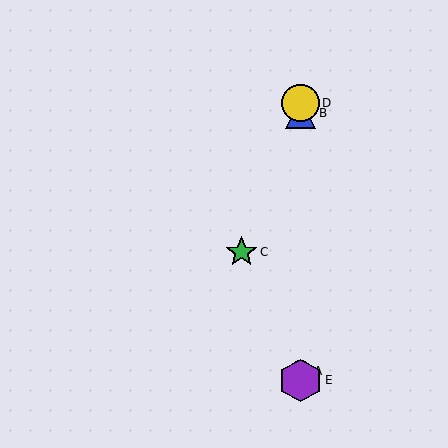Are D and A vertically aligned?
Yes, both are at x≈300.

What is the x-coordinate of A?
Object A is at x≈300.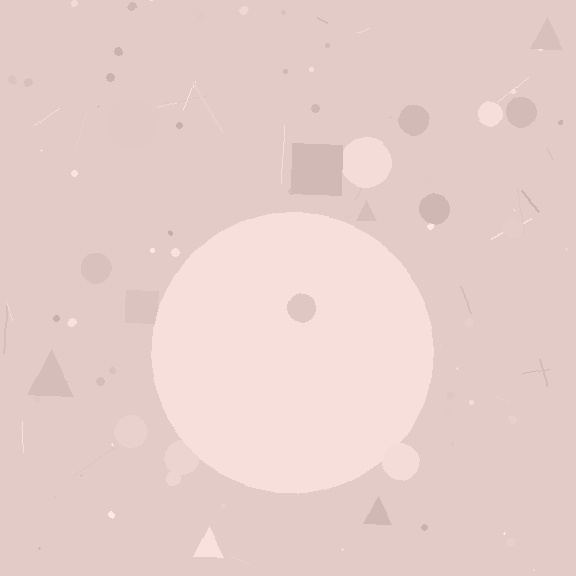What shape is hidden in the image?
A circle is hidden in the image.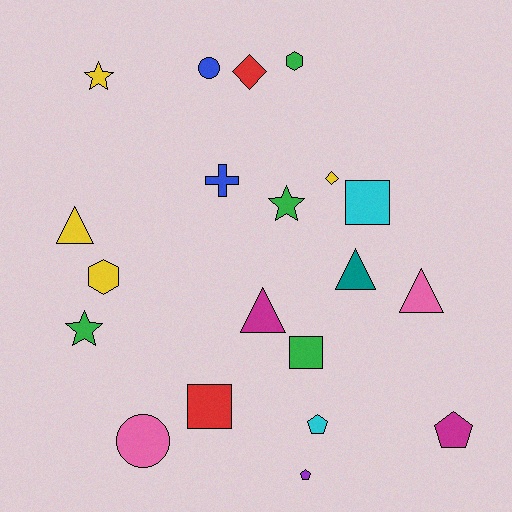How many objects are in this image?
There are 20 objects.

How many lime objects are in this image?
There are no lime objects.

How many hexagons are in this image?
There are 2 hexagons.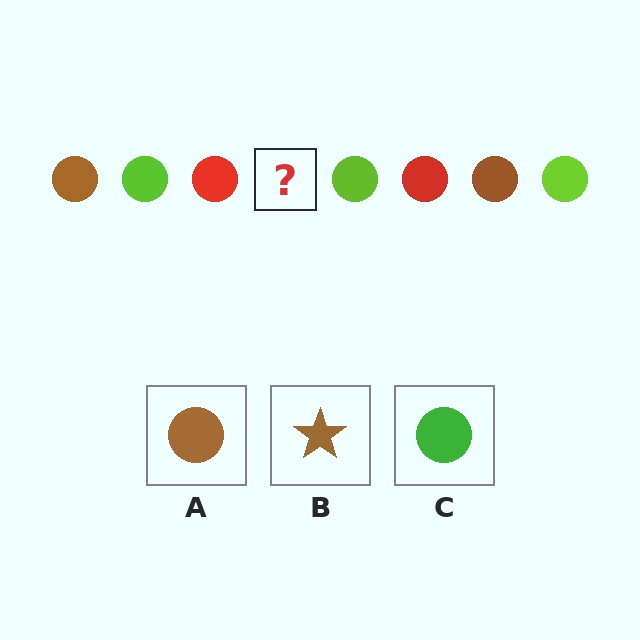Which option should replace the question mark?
Option A.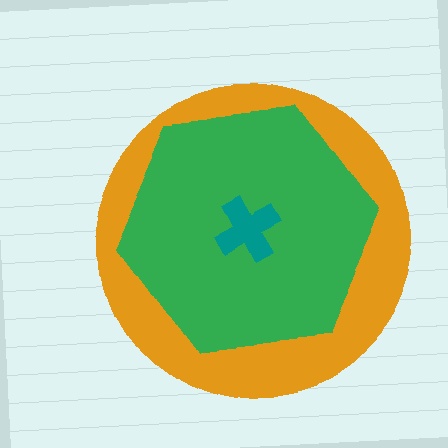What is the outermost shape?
The orange circle.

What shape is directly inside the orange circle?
The green hexagon.